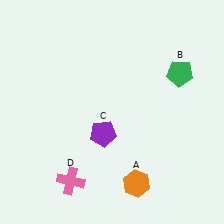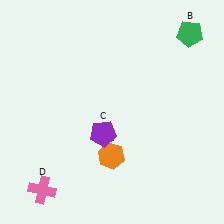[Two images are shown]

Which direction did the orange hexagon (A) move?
The orange hexagon (A) moved up.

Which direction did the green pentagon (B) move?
The green pentagon (B) moved up.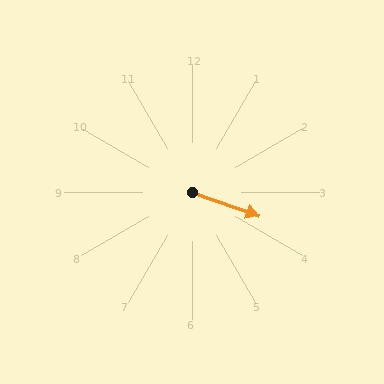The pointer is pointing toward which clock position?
Roughly 4 o'clock.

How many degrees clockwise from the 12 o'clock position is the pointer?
Approximately 110 degrees.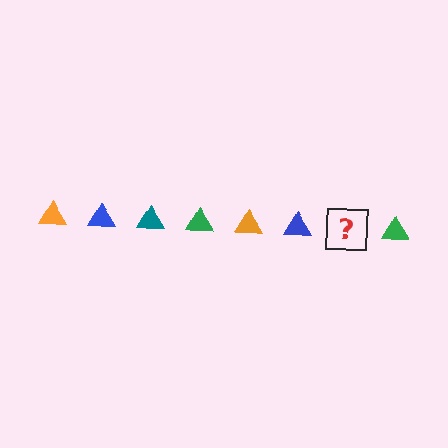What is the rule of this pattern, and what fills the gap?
The rule is that the pattern cycles through orange, blue, teal, green triangles. The gap should be filled with a teal triangle.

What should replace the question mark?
The question mark should be replaced with a teal triangle.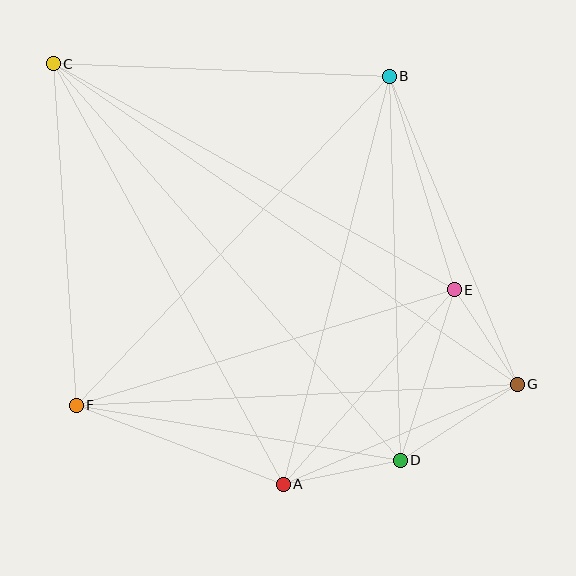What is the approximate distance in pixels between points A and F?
The distance between A and F is approximately 221 pixels.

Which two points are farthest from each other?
Points C and G are farthest from each other.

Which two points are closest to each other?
Points E and G are closest to each other.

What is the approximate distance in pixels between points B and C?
The distance between B and C is approximately 336 pixels.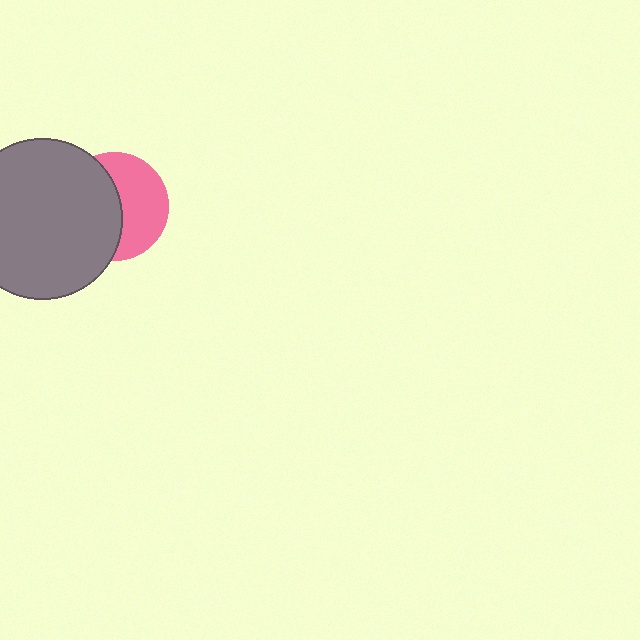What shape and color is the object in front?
The object in front is a gray circle.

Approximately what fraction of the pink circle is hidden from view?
Roughly 51% of the pink circle is hidden behind the gray circle.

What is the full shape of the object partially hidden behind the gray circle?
The partially hidden object is a pink circle.